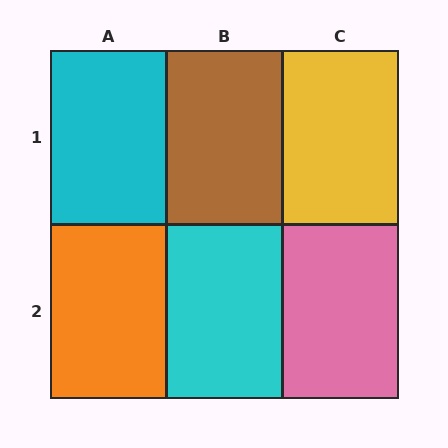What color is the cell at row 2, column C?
Pink.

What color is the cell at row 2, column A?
Orange.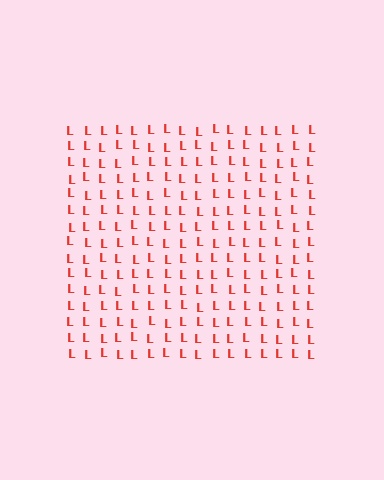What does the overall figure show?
The overall figure shows a square.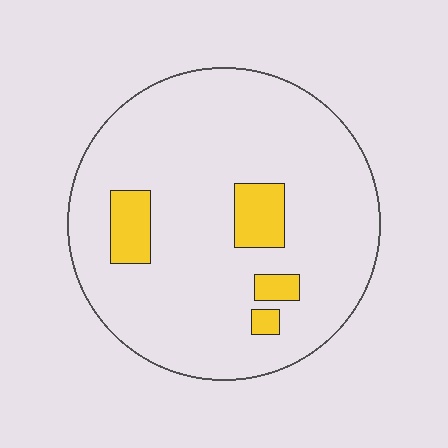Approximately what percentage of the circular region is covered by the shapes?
Approximately 10%.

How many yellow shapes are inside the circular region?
4.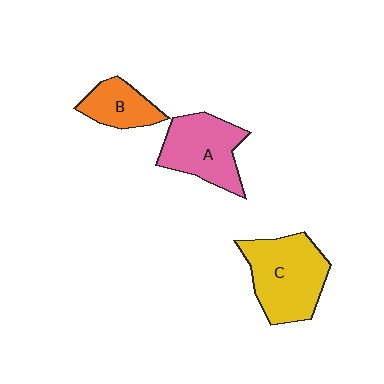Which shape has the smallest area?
Shape B (orange).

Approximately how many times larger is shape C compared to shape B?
Approximately 2.0 times.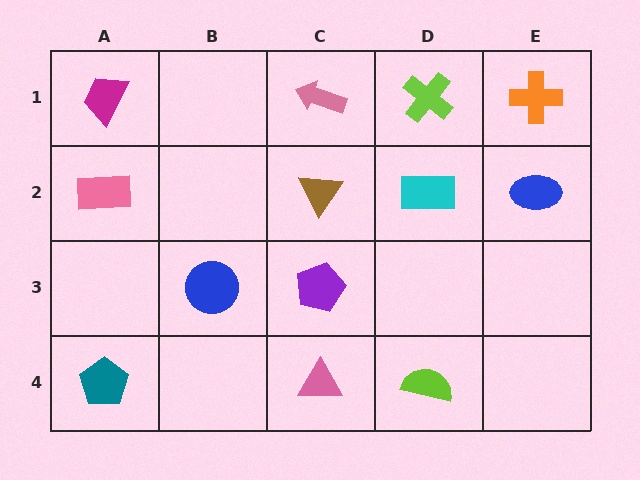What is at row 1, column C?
A pink arrow.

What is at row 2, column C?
A brown triangle.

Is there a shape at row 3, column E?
No, that cell is empty.